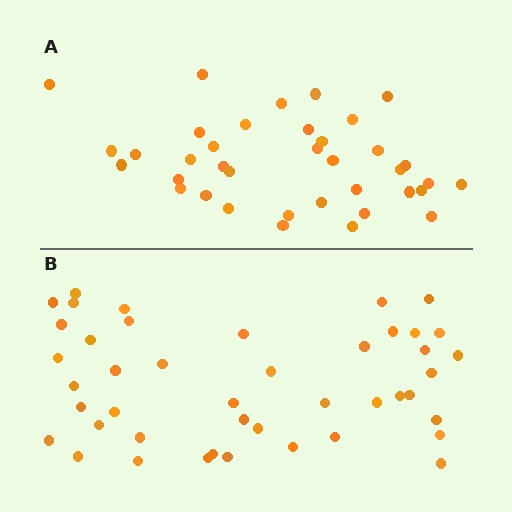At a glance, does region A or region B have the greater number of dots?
Region B (the bottom region) has more dots.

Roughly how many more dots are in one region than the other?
Region B has roughly 8 or so more dots than region A.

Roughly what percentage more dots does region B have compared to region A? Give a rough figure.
About 20% more.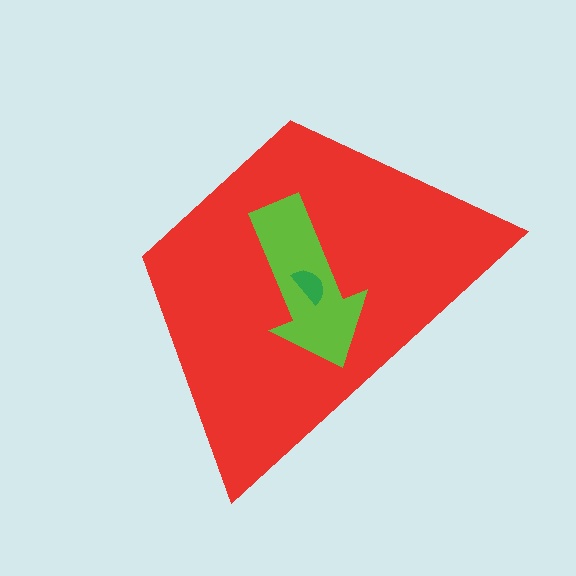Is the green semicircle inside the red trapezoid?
Yes.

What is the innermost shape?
The green semicircle.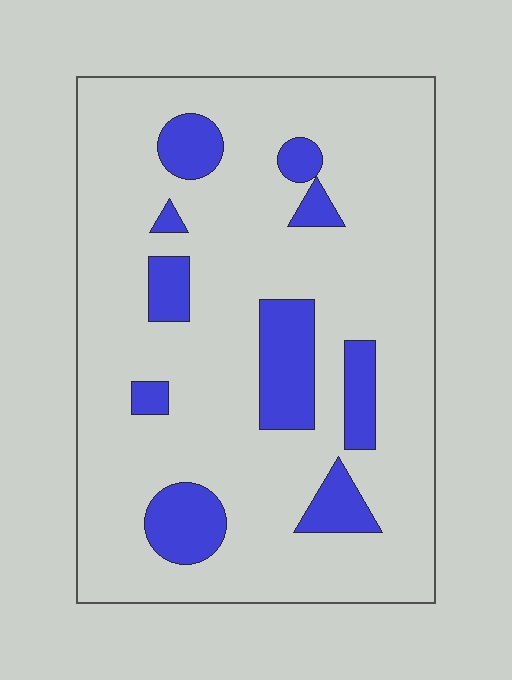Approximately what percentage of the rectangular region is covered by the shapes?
Approximately 15%.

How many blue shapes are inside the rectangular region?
10.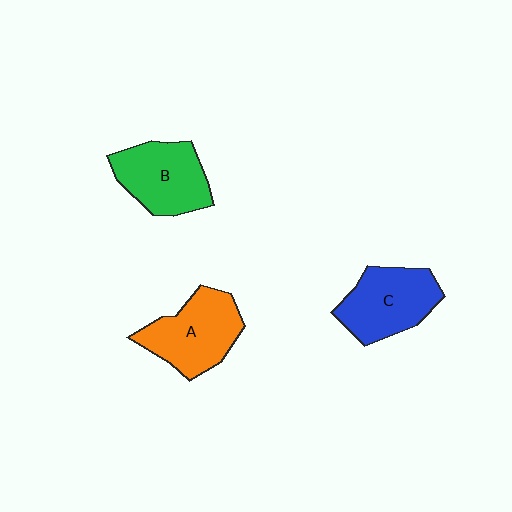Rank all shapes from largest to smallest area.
From largest to smallest: A (orange), C (blue), B (green).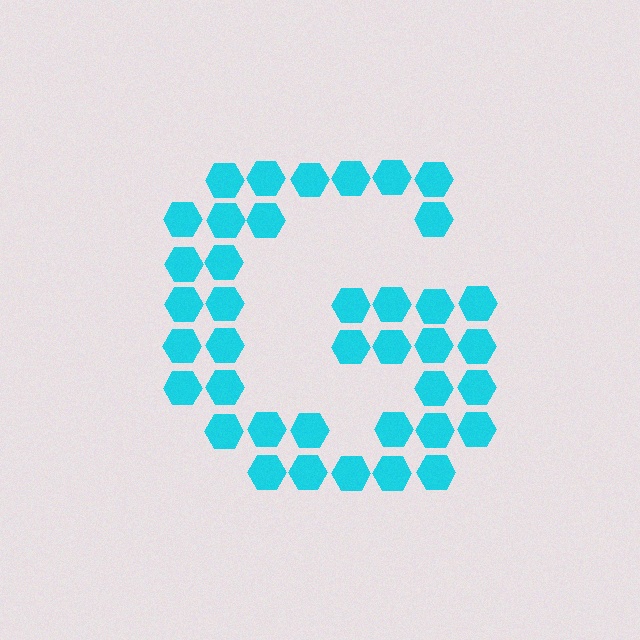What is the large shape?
The large shape is the letter G.